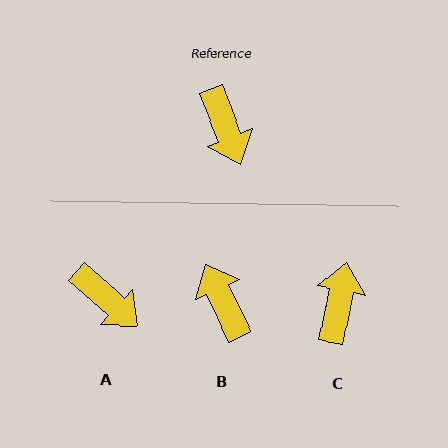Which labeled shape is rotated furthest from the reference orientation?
B, about 177 degrees away.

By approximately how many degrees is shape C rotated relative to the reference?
Approximately 148 degrees counter-clockwise.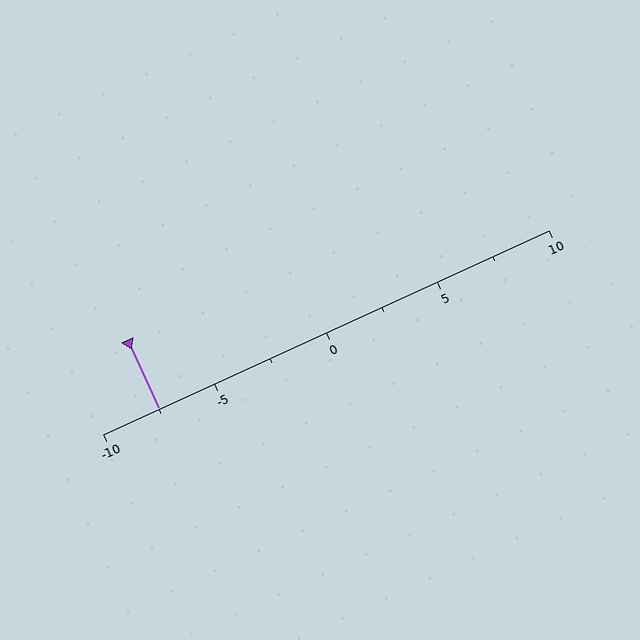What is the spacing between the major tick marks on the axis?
The major ticks are spaced 5 apart.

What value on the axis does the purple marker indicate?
The marker indicates approximately -7.5.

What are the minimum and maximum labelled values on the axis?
The axis runs from -10 to 10.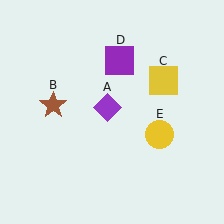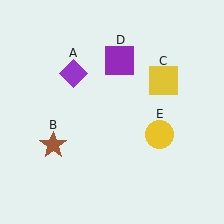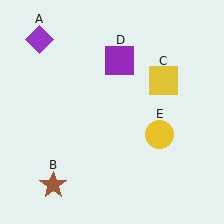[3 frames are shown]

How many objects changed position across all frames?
2 objects changed position: purple diamond (object A), brown star (object B).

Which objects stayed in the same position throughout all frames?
Yellow square (object C) and purple square (object D) and yellow circle (object E) remained stationary.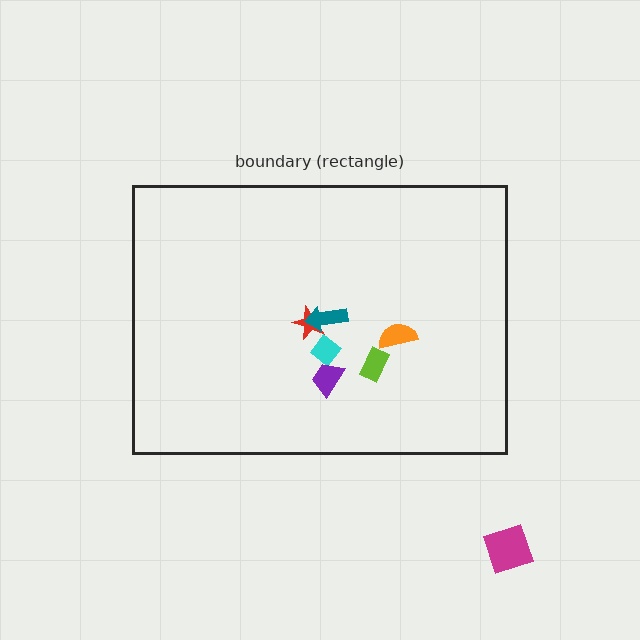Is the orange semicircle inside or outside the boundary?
Inside.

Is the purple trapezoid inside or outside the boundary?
Inside.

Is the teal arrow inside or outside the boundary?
Inside.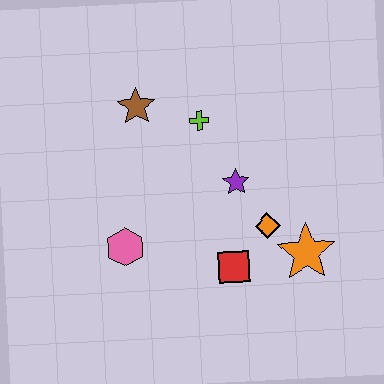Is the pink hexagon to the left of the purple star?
Yes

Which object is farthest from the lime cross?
The orange star is farthest from the lime cross.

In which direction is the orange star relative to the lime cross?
The orange star is below the lime cross.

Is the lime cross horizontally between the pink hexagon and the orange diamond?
Yes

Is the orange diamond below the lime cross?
Yes